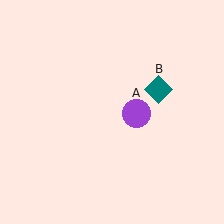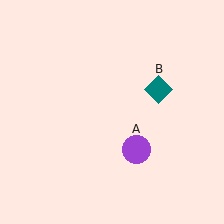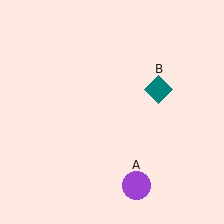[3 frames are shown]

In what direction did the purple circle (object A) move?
The purple circle (object A) moved down.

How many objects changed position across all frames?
1 object changed position: purple circle (object A).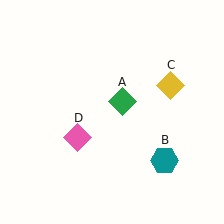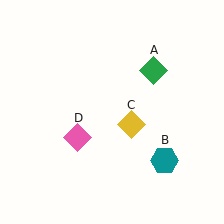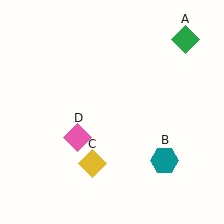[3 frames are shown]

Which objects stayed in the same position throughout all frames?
Teal hexagon (object B) and pink diamond (object D) remained stationary.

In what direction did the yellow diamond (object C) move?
The yellow diamond (object C) moved down and to the left.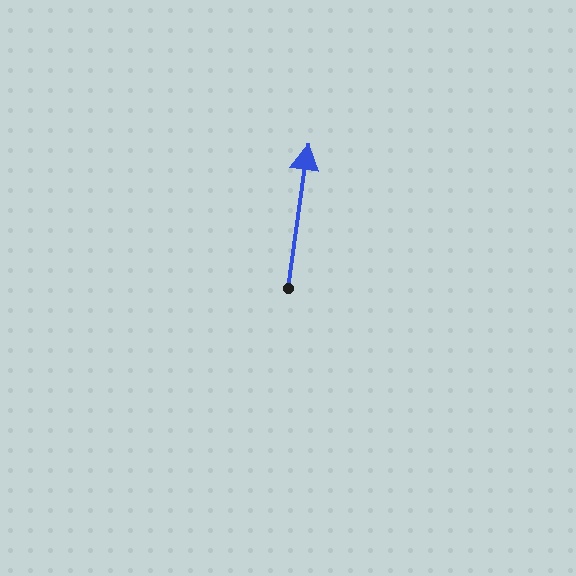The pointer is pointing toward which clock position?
Roughly 12 o'clock.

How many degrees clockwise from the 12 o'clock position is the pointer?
Approximately 8 degrees.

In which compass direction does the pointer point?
North.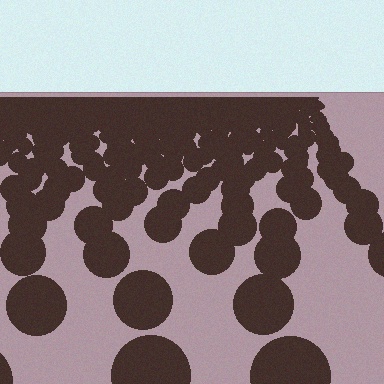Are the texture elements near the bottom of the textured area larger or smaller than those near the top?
Larger. Near the bottom, elements are closer to the viewer and appear at a bigger on-screen size.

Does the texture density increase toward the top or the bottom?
Density increases toward the top.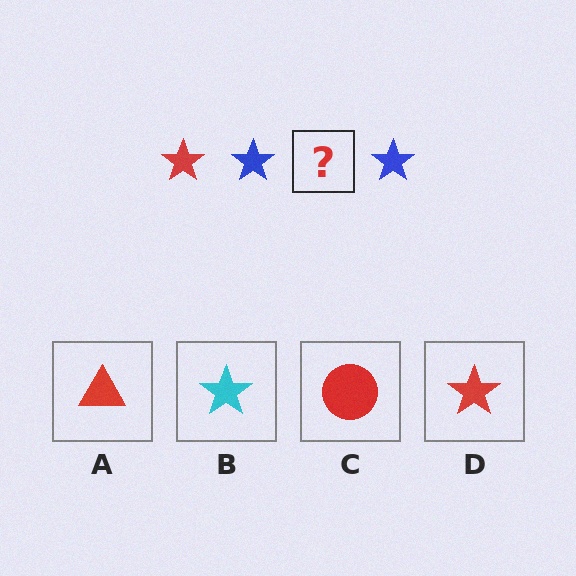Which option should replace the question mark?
Option D.